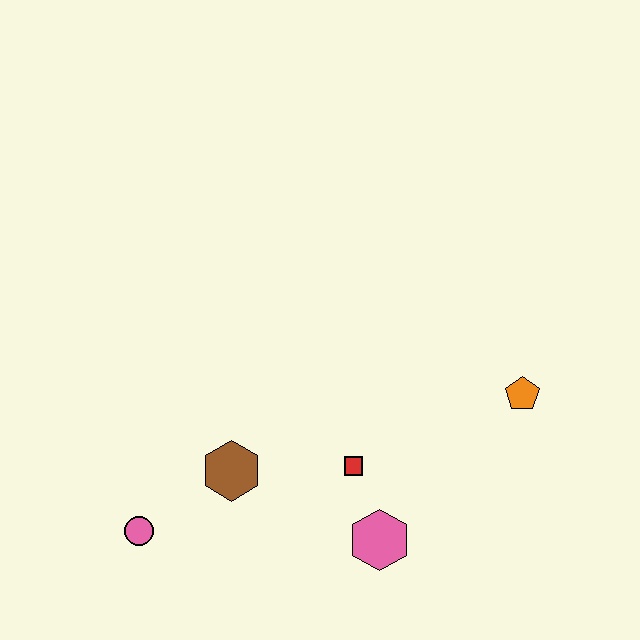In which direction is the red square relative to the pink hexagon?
The red square is above the pink hexagon.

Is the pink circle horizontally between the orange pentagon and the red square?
No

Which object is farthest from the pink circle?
The orange pentagon is farthest from the pink circle.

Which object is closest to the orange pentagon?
The red square is closest to the orange pentagon.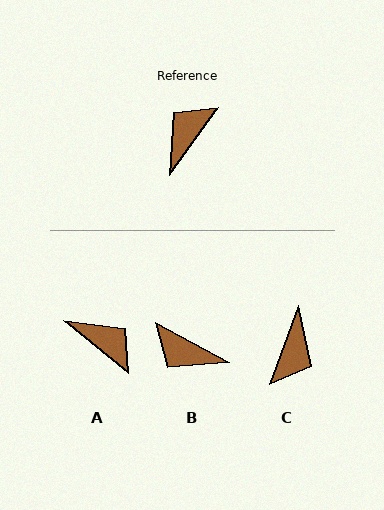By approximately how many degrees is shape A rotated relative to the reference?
Approximately 93 degrees clockwise.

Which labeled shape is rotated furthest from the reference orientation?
C, about 165 degrees away.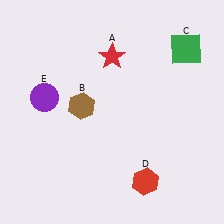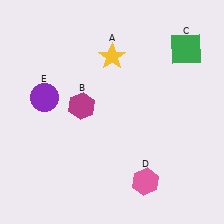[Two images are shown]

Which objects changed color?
A changed from red to yellow. B changed from brown to magenta. D changed from red to pink.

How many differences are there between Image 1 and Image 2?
There are 3 differences between the two images.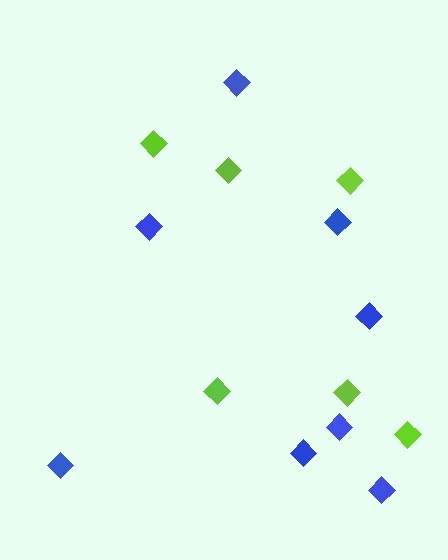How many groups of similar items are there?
There are 2 groups: one group of blue diamonds (8) and one group of lime diamonds (6).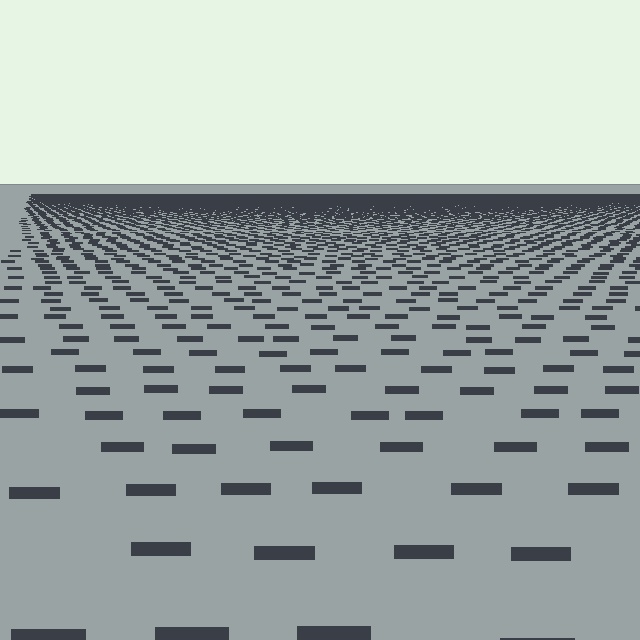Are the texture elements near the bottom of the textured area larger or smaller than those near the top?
Larger. Near the bottom, elements are closer to the viewer and appear at a bigger on-screen size.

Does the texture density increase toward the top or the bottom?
Density increases toward the top.